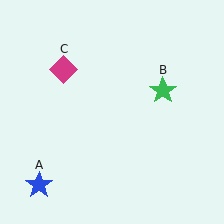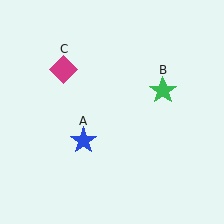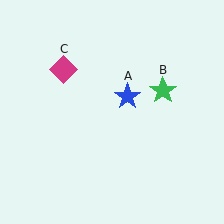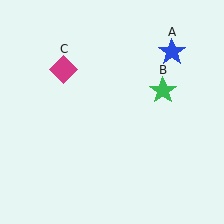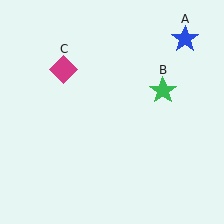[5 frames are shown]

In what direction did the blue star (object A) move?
The blue star (object A) moved up and to the right.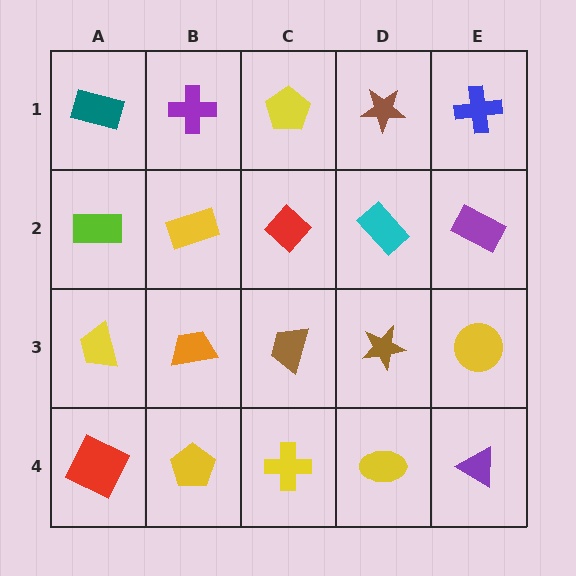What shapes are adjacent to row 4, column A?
A yellow trapezoid (row 3, column A), a yellow pentagon (row 4, column B).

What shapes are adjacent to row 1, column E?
A purple rectangle (row 2, column E), a brown star (row 1, column D).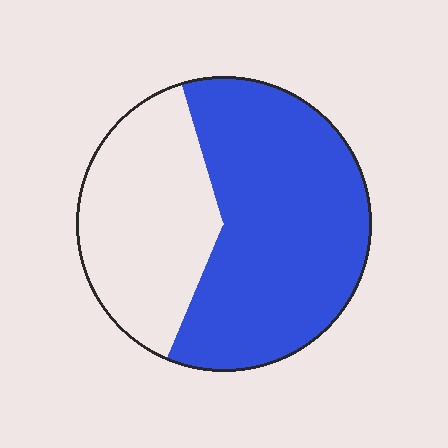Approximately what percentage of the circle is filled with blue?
Approximately 60%.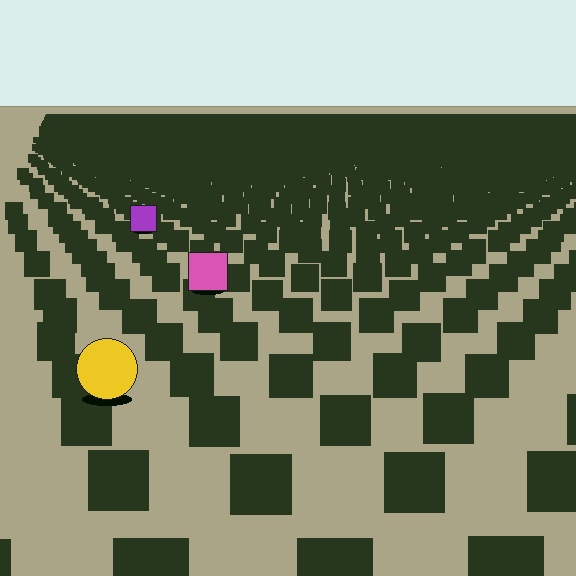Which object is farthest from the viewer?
The purple square is farthest from the viewer. It appears smaller and the ground texture around it is denser.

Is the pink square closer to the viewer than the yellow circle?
No. The yellow circle is closer — you can tell from the texture gradient: the ground texture is coarser near it.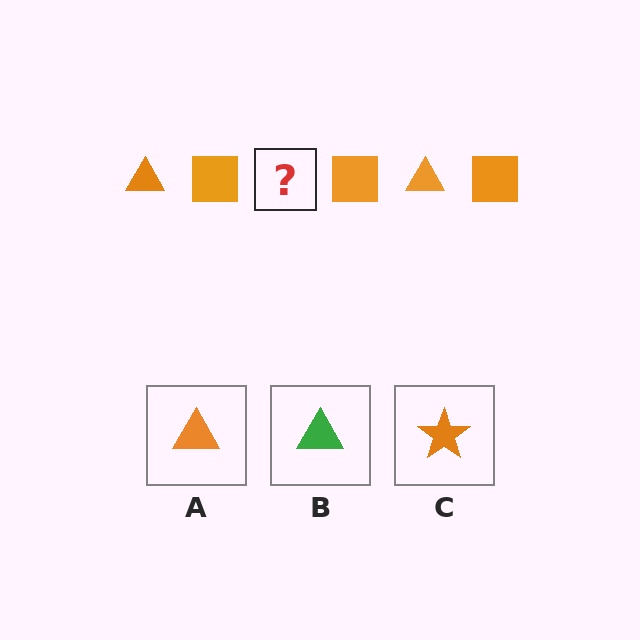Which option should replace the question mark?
Option A.